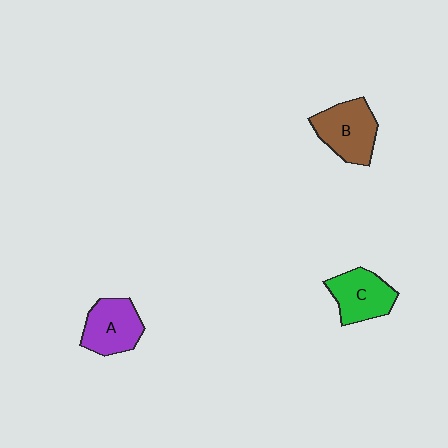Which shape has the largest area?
Shape B (brown).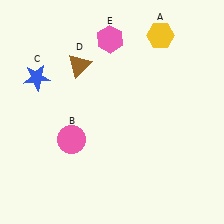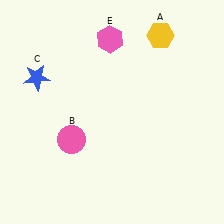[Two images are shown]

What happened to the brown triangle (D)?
The brown triangle (D) was removed in Image 2. It was in the top-left area of Image 1.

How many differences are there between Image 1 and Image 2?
There is 1 difference between the two images.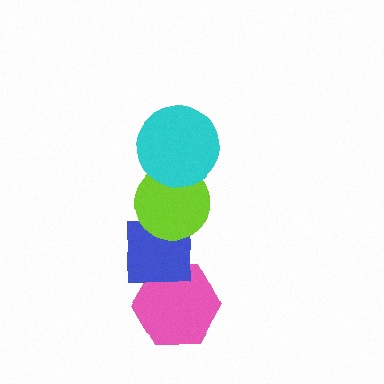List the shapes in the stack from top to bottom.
From top to bottom: the cyan circle, the lime circle, the blue square, the pink hexagon.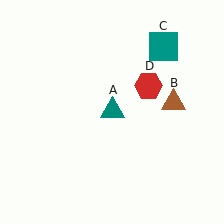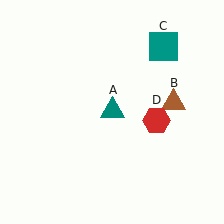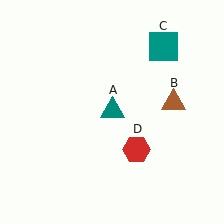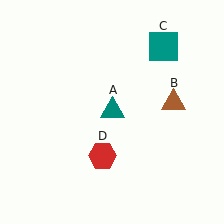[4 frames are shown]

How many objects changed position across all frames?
1 object changed position: red hexagon (object D).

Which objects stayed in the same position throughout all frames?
Teal triangle (object A) and brown triangle (object B) and teal square (object C) remained stationary.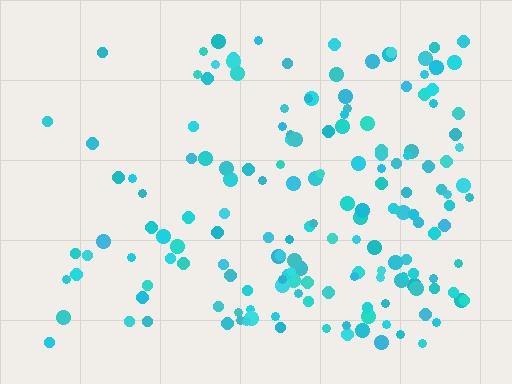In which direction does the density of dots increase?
From left to right, with the right side densest.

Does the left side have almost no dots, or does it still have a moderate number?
Still a moderate number, just noticeably fewer than the right.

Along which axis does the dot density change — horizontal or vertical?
Horizontal.